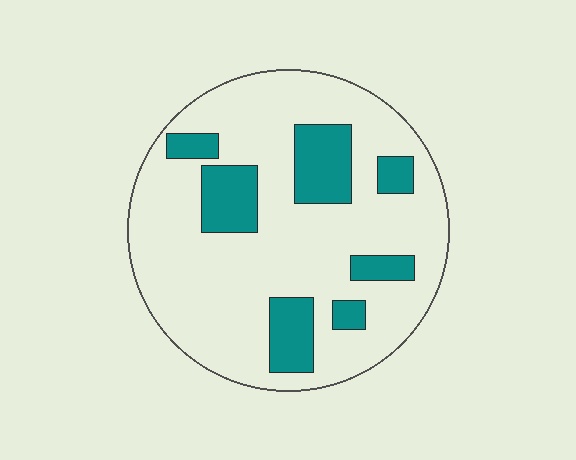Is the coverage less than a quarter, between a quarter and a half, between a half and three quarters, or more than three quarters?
Less than a quarter.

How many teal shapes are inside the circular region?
7.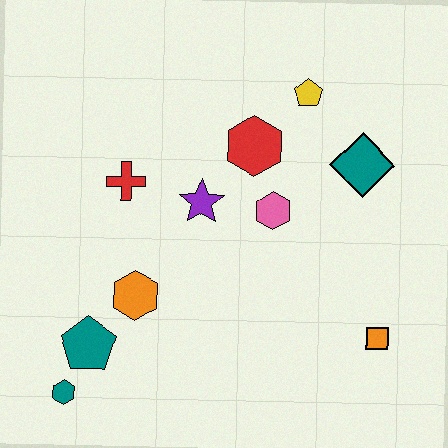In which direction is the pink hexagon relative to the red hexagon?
The pink hexagon is below the red hexagon.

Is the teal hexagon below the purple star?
Yes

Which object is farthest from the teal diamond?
The teal hexagon is farthest from the teal diamond.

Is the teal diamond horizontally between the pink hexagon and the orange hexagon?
No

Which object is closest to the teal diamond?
The yellow pentagon is closest to the teal diamond.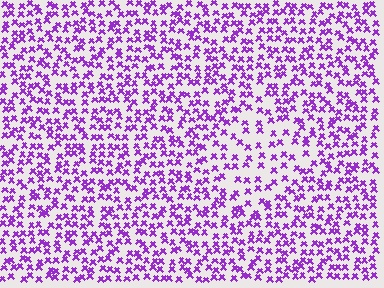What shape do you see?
I see a diamond.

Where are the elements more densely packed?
The elements are more densely packed outside the diamond boundary.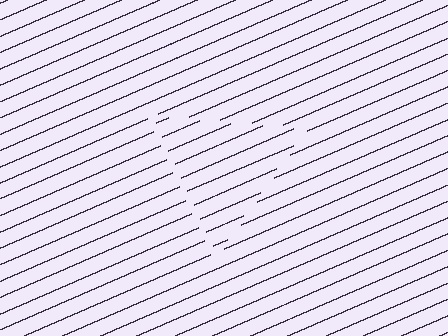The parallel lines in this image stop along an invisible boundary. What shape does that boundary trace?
An illusory triangle. The interior of the shape contains the same grating, shifted by half a period — the contour is defined by the phase discontinuity where line-ends from the inner and outer gratings abut.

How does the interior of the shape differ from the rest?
The interior of the shape contains the same grating, shifted by half a period — the contour is defined by the phase discontinuity where line-ends from the inner and outer gratings abut.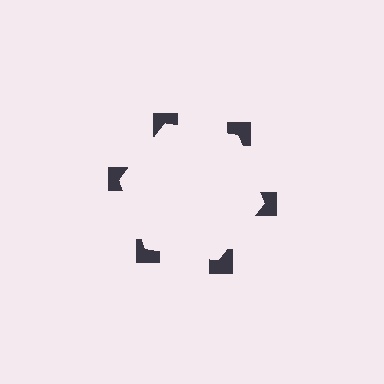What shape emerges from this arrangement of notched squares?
An illusory hexagon — its edges are inferred from the aligned wedge cuts in the notched squares, not physically drawn.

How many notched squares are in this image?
There are 6 — one at each vertex of the illusory hexagon.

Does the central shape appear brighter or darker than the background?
It typically appears slightly brighter than the background, even though no actual brightness change is drawn.